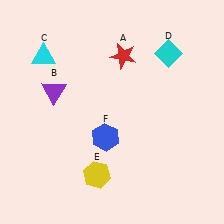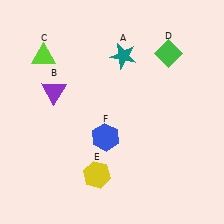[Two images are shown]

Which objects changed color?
A changed from red to teal. C changed from cyan to lime. D changed from cyan to green.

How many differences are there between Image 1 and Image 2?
There are 3 differences between the two images.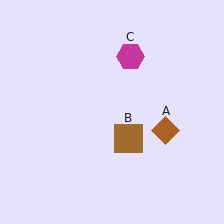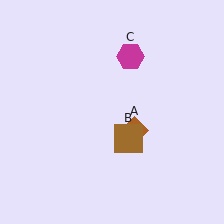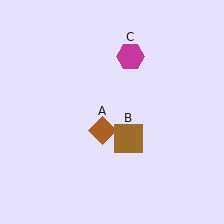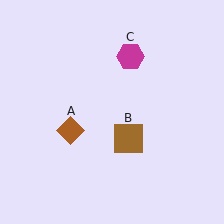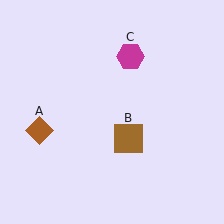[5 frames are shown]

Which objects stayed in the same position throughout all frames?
Brown square (object B) and magenta hexagon (object C) remained stationary.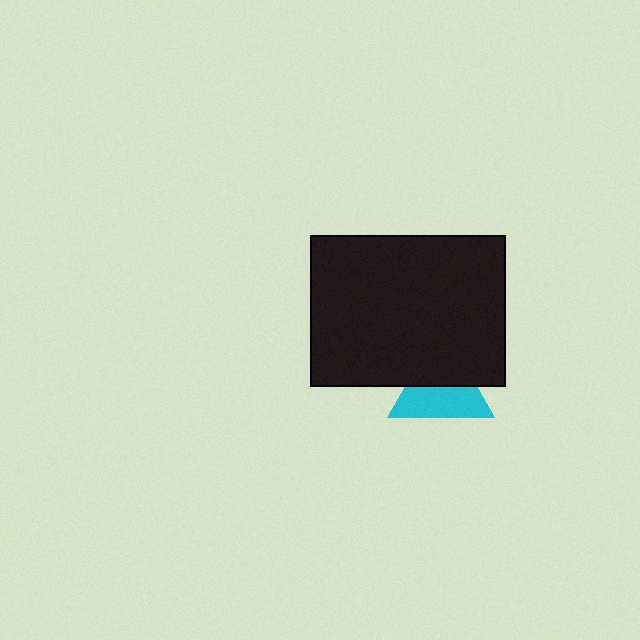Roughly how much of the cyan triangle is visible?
About half of it is visible (roughly 54%).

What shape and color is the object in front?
The object in front is a black rectangle.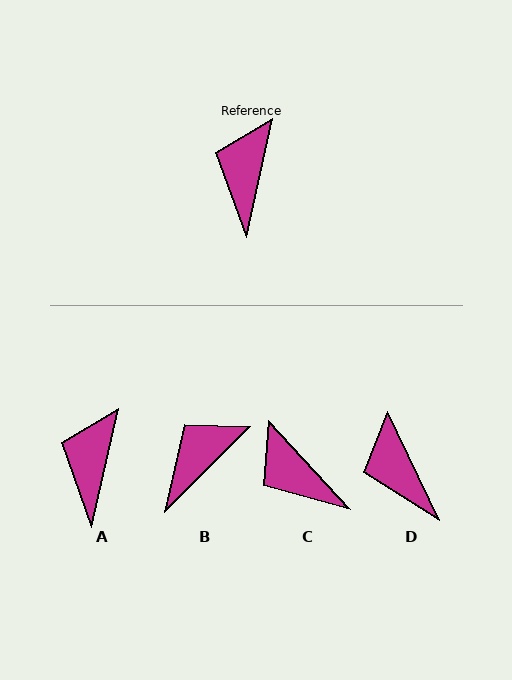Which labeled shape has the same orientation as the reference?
A.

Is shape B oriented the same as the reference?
No, it is off by about 32 degrees.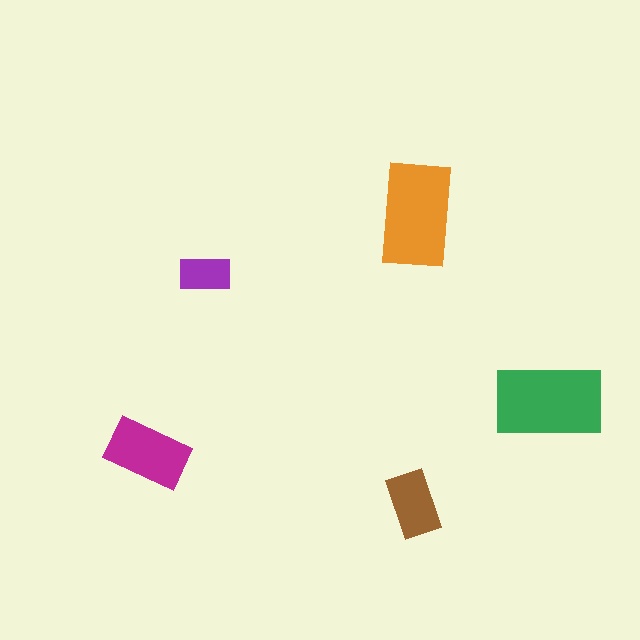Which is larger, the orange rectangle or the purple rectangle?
The orange one.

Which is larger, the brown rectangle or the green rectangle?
The green one.